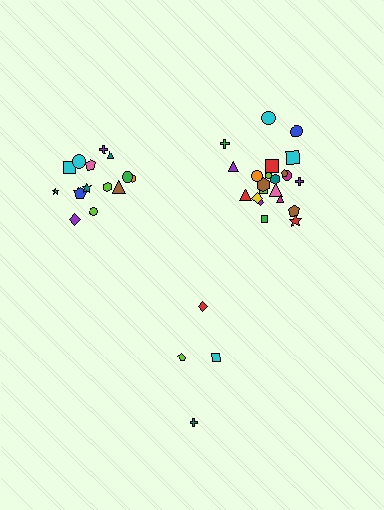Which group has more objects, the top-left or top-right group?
The top-right group.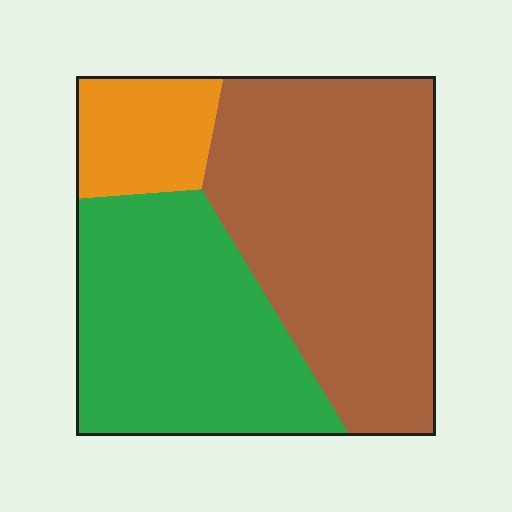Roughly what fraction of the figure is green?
Green takes up between a quarter and a half of the figure.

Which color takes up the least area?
Orange, at roughly 10%.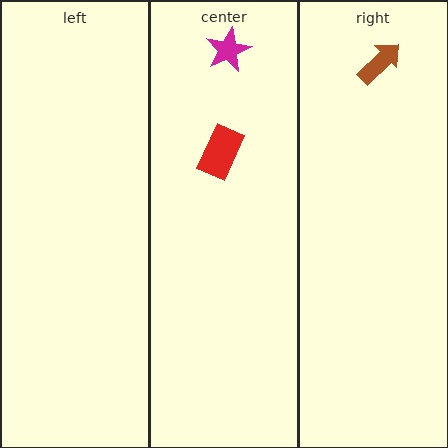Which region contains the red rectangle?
The center region.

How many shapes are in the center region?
2.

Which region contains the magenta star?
The center region.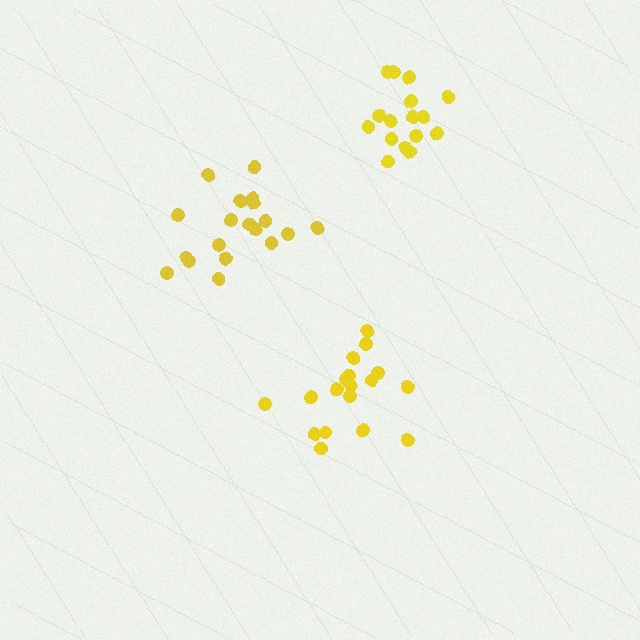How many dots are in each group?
Group 1: 19 dots, Group 2: 18 dots, Group 3: 16 dots (53 total).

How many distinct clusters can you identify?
There are 3 distinct clusters.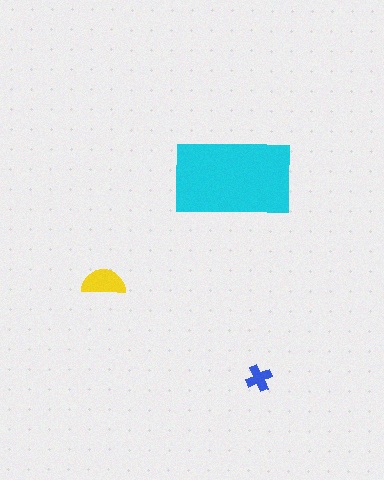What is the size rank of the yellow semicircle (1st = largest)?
2nd.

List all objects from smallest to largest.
The blue cross, the yellow semicircle, the cyan rectangle.